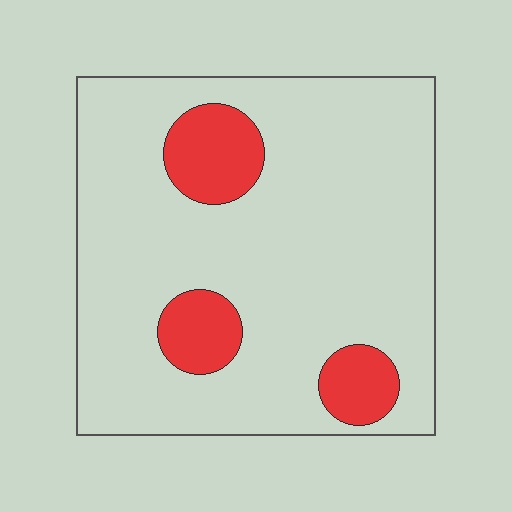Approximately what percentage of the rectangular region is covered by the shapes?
Approximately 15%.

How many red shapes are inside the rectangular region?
3.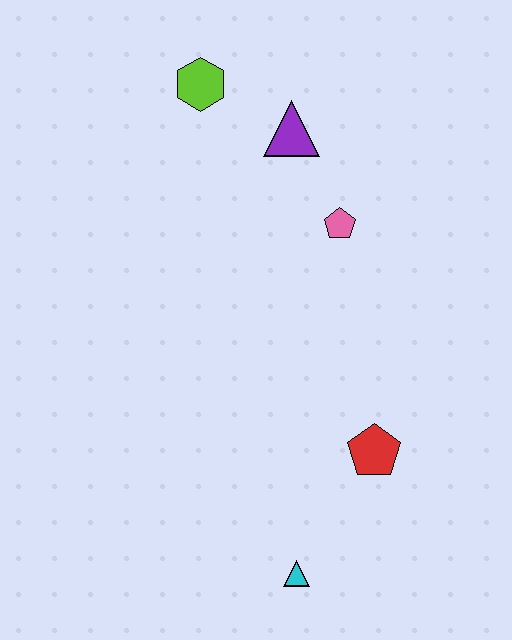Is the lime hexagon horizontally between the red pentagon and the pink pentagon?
No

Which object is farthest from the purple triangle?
The cyan triangle is farthest from the purple triangle.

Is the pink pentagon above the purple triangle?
No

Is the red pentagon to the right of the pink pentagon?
Yes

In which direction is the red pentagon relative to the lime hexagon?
The red pentagon is below the lime hexagon.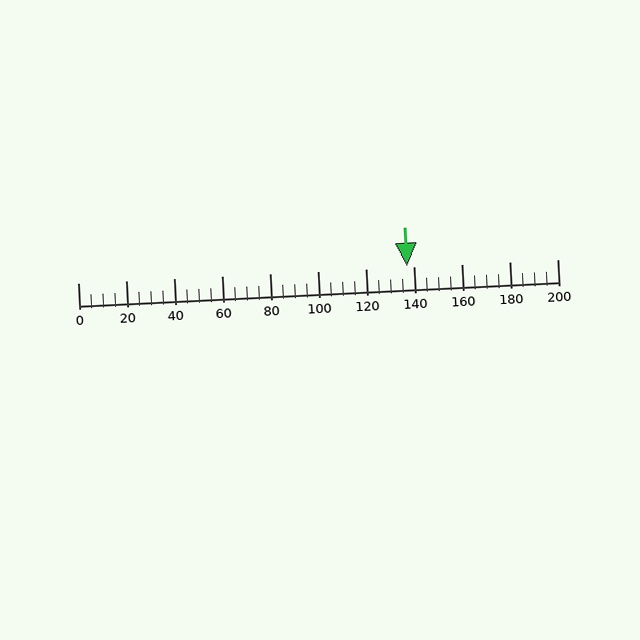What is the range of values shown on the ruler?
The ruler shows values from 0 to 200.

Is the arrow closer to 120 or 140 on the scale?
The arrow is closer to 140.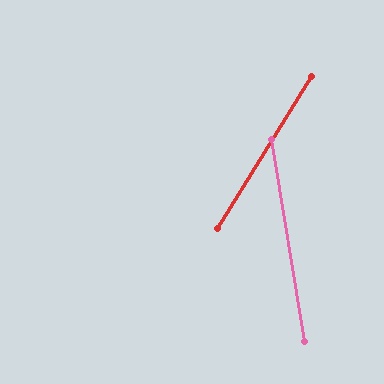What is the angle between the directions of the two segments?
Approximately 41 degrees.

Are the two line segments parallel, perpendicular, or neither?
Neither parallel nor perpendicular — they differ by about 41°.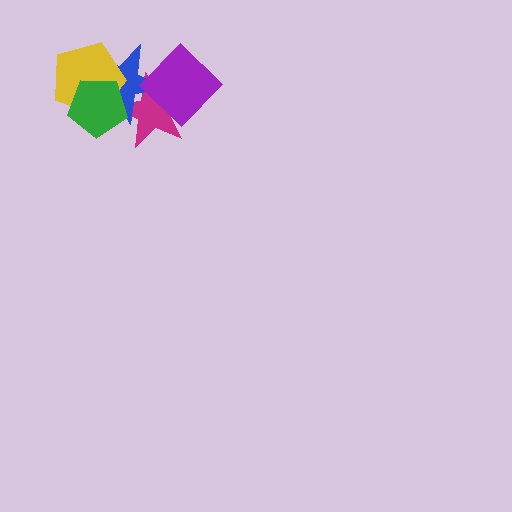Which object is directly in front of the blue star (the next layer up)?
The yellow pentagon is directly in front of the blue star.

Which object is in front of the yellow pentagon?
The green pentagon is in front of the yellow pentagon.